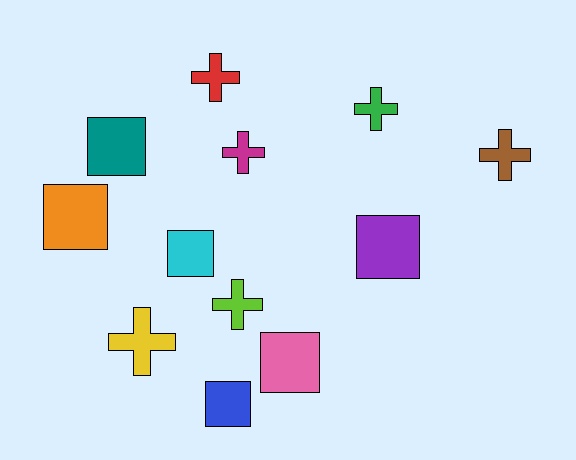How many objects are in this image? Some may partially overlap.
There are 12 objects.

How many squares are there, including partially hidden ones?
There are 6 squares.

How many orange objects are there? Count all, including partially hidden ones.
There is 1 orange object.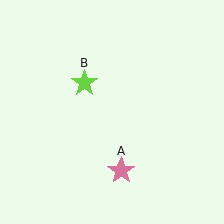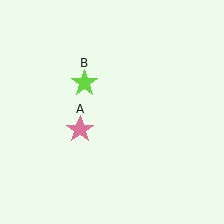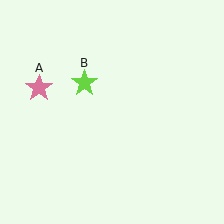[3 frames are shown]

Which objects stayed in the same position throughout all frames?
Lime star (object B) remained stationary.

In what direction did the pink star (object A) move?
The pink star (object A) moved up and to the left.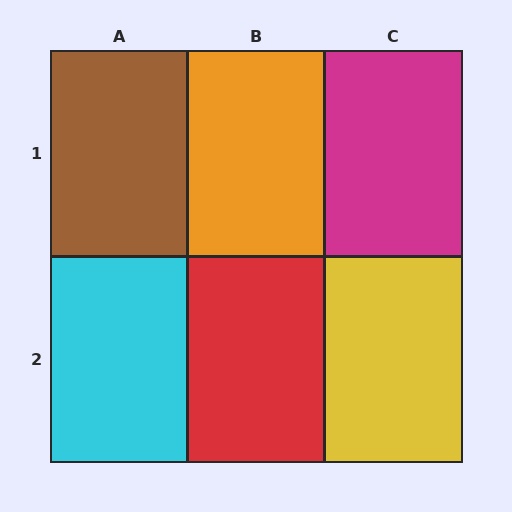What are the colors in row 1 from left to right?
Brown, orange, magenta.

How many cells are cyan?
1 cell is cyan.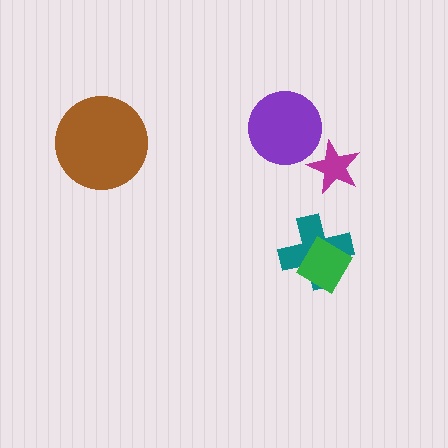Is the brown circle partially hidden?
No, no other shape covers it.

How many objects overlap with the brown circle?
0 objects overlap with the brown circle.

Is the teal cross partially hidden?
Yes, it is partially covered by another shape.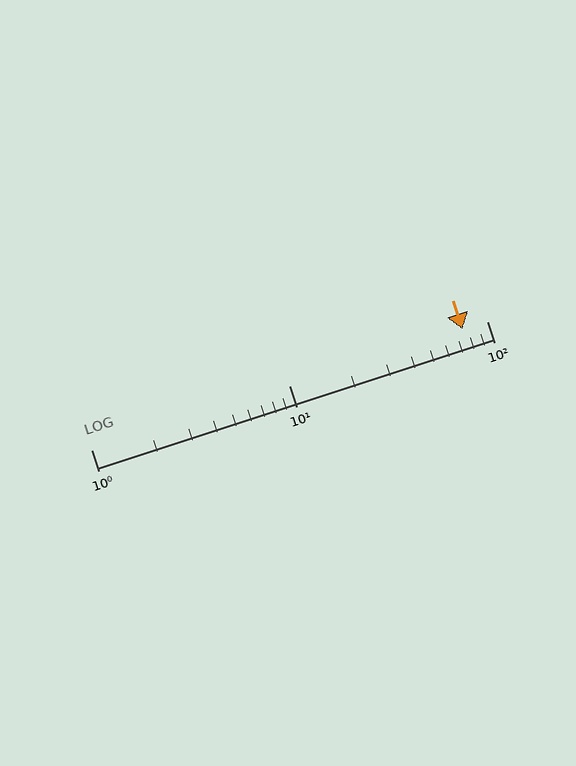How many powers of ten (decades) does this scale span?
The scale spans 2 decades, from 1 to 100.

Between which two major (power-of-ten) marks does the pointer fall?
The pointer is between 10 and 100.